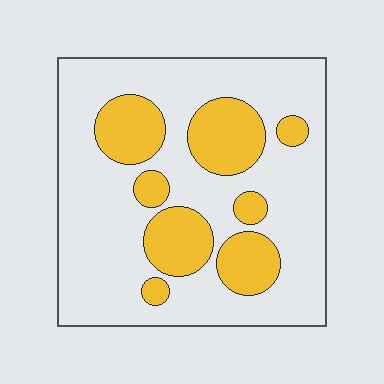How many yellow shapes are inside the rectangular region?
8.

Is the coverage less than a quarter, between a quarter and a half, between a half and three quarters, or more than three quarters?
Between a quarter and a half.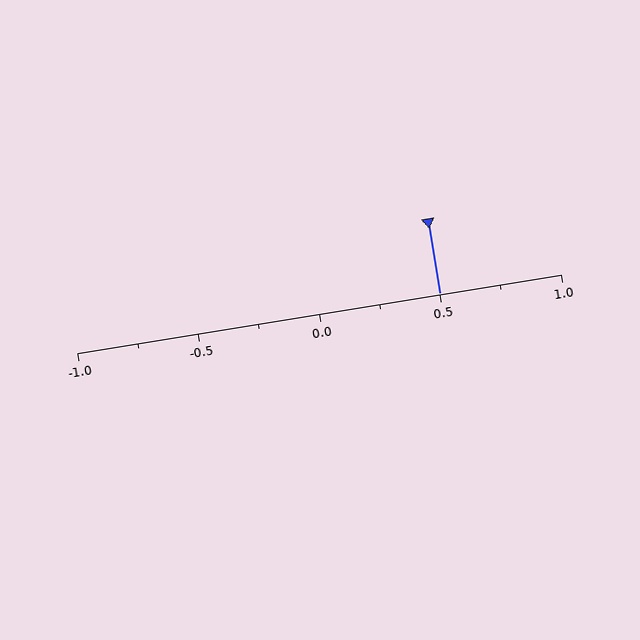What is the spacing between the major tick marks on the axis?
The major ticks are spaced 0.5 apart.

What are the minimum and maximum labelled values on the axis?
The axis runs from -1.0 to 1.0.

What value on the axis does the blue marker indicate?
The marker indicates approximately 0.5.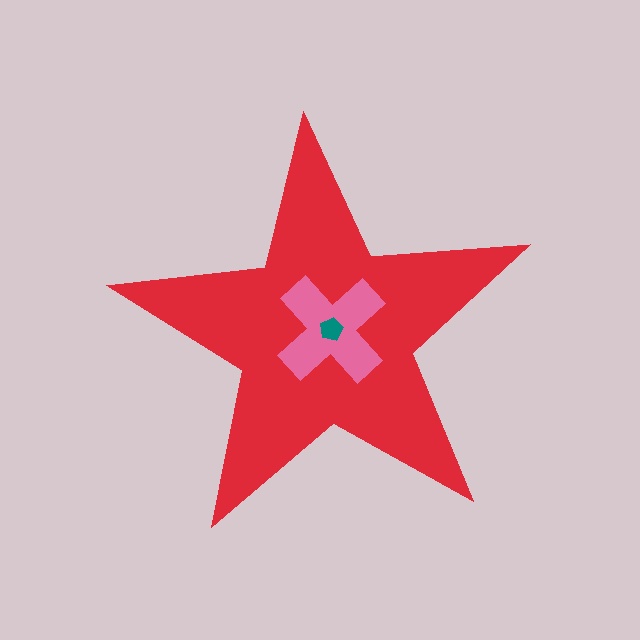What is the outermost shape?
The red star.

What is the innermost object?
The teal pentagon.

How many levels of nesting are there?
3.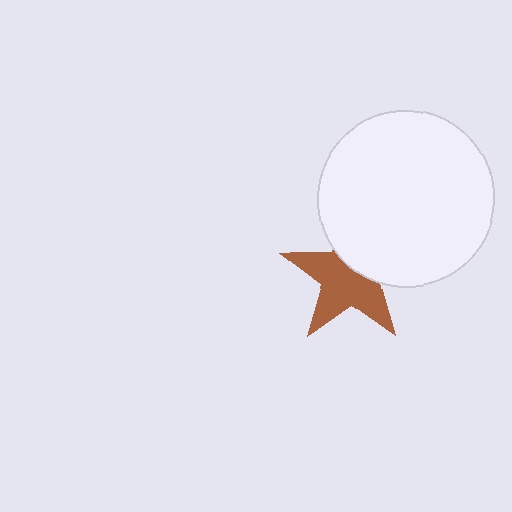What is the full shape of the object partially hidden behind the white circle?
The partially hidden object is a brown star.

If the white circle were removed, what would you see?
You would see the complete brown star.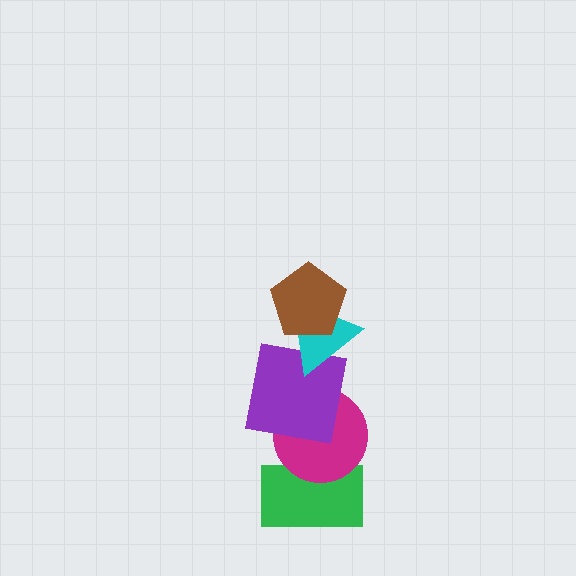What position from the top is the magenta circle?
The magenta circle is 4th from the top.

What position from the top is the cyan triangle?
The cyan triangle is 2nd from the top.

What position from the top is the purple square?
The purple square is 3rd from the top.